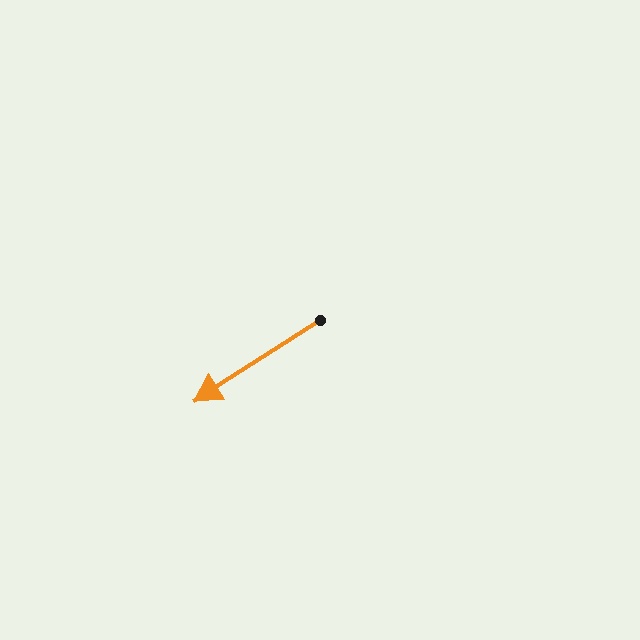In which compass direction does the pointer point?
Southwest.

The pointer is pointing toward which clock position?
Roughly 8 o'clock.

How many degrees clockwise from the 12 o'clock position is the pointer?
Approximately 237 degrees.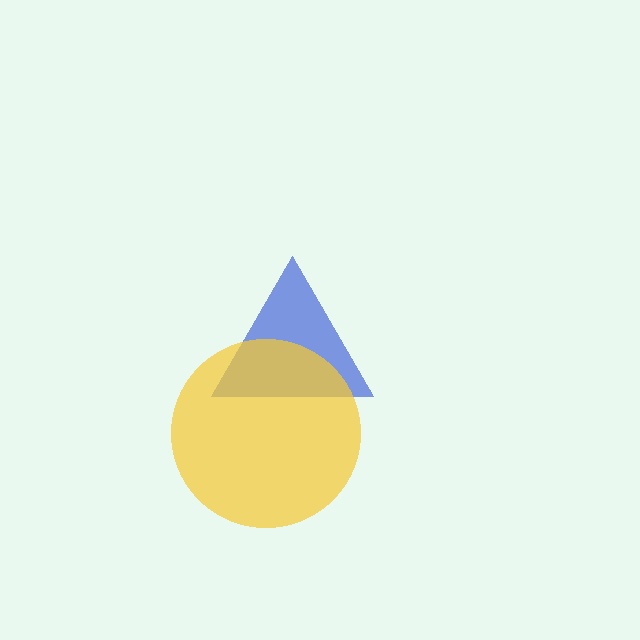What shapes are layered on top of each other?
The layered shapes are: a blue triangle, a yellow circle.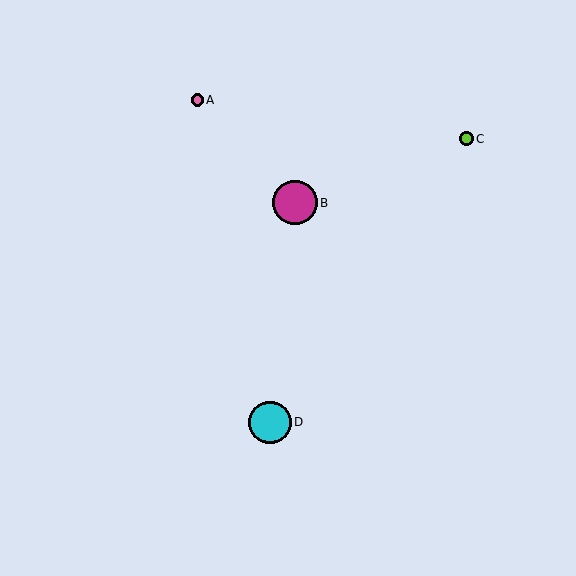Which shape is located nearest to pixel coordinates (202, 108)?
The pink circle (labeled A) at (197, 100) is nearest to that location.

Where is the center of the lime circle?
The center of the lime circle is at (466, 139).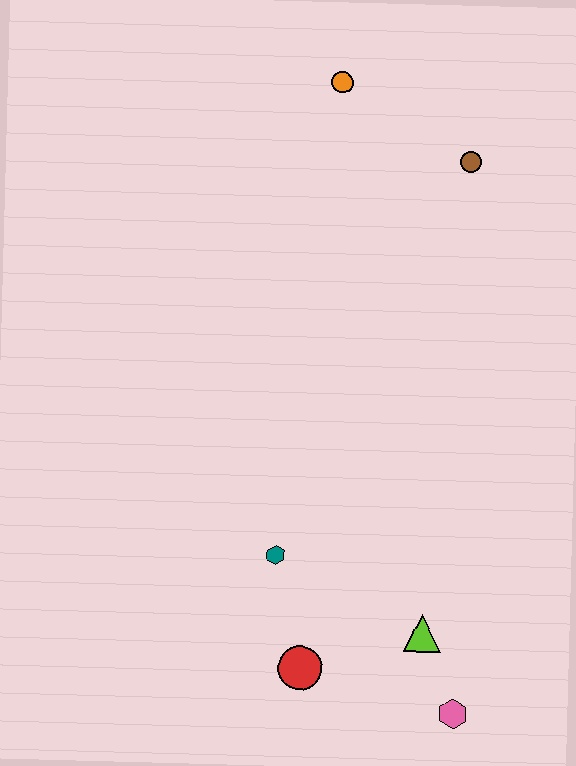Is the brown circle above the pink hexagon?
Yes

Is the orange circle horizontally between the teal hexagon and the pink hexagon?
Yes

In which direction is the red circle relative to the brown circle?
The red circle is below the brown circle.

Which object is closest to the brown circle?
The orange circle is closest to the brown circle.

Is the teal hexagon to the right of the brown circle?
No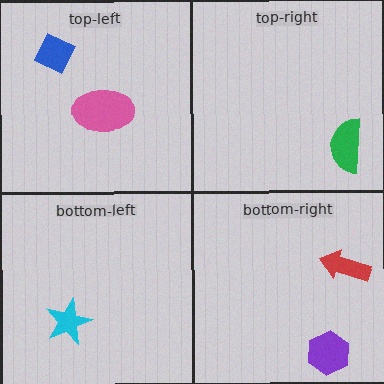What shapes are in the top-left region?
The pink ellipse, the blue diamond.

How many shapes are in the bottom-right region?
2.